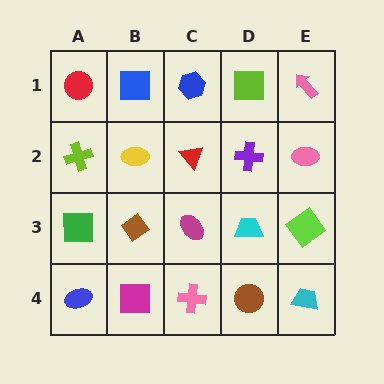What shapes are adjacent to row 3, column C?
A red triangle (row 2, column C), a pink cross (row 4, column C), a brown diamond (row 3, column B), a cyan trapezoid (row 3, column D).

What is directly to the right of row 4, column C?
A brown circle.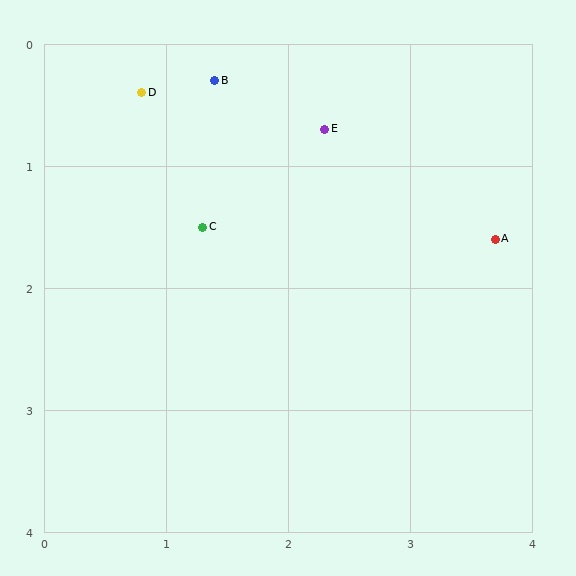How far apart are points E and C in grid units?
Points E and C are about 1.3 grid units apart.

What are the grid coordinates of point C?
Point C is at approximately (1.3, 1.5).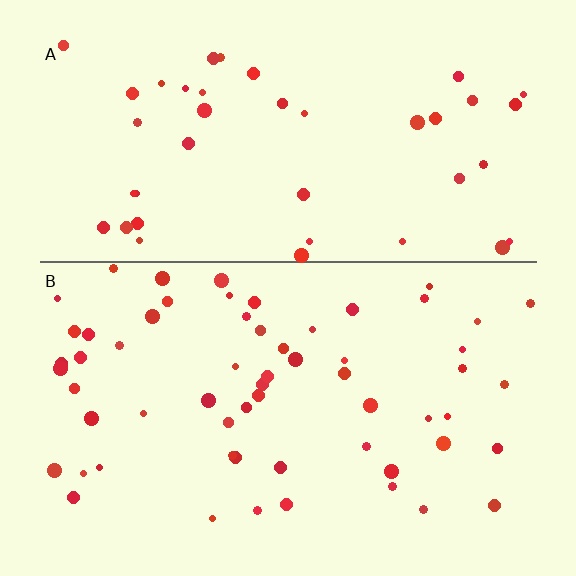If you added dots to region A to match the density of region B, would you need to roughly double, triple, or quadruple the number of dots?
Approximately double.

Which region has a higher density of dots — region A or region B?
B (the bottom).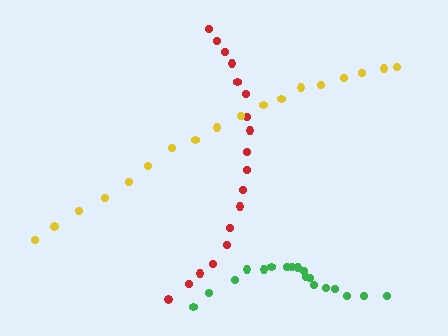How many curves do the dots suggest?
There are 3 distinct paths.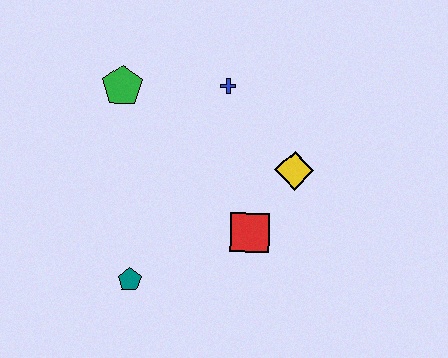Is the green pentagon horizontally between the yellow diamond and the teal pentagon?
No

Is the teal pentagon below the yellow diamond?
Yes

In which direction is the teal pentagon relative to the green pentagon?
The teal pentagon is below the green pentagon.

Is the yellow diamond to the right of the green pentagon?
Yes